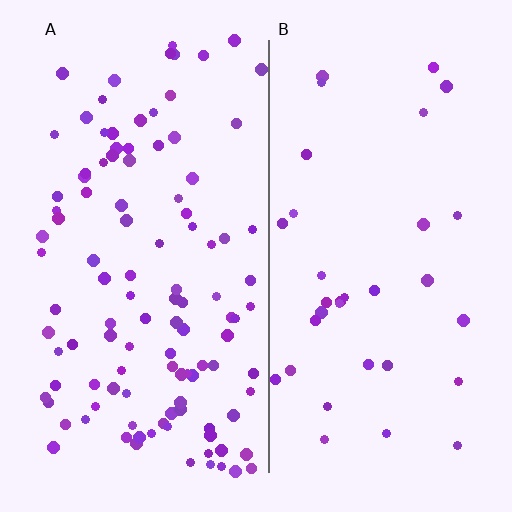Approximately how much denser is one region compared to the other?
Approximately 3.3× — region A over region B.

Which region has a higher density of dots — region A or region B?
A (the left).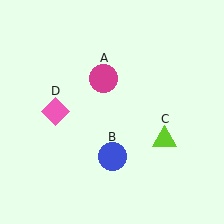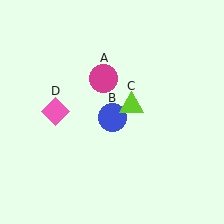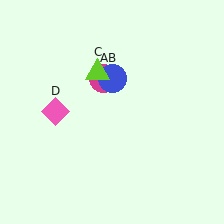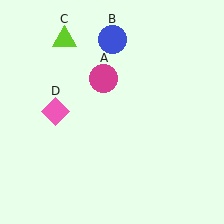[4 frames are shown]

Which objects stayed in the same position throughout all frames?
Magenta circle (object A) and pink diamond (object D) remained stationary.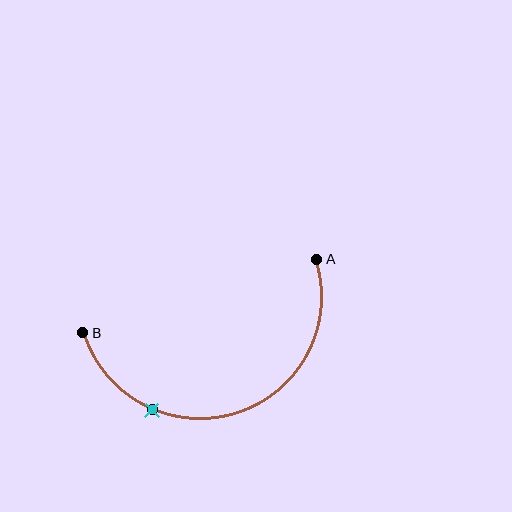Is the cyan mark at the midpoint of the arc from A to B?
No. The cyan mark lies on the arc but is closer to endpoint B. The arc midpoint would be at the point on the curve equidistant along the arc from both A and B.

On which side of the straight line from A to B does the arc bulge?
The arc bulges below the straight line connecting A and B.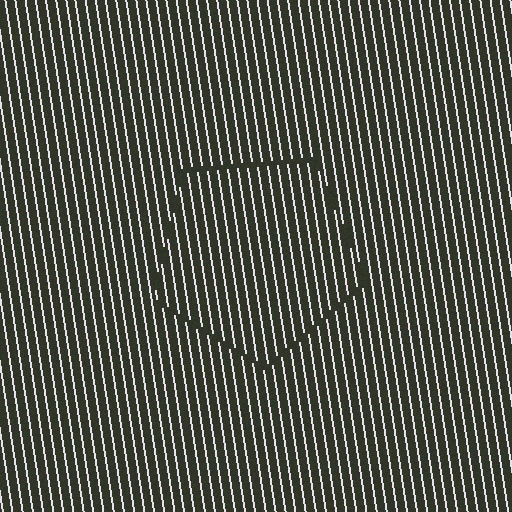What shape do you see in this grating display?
An illusory pentagon. The interior of the shape contains the same grating, shifted by half a period — the contour is defined by the phase discontinuity where line-ends from the inner and outer gratings abut.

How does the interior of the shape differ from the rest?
The interior of the shape contains the same grating, shifted by half a period — the contour is defined by the phase discontinuity where line-ends from the inner and outer gratings abut.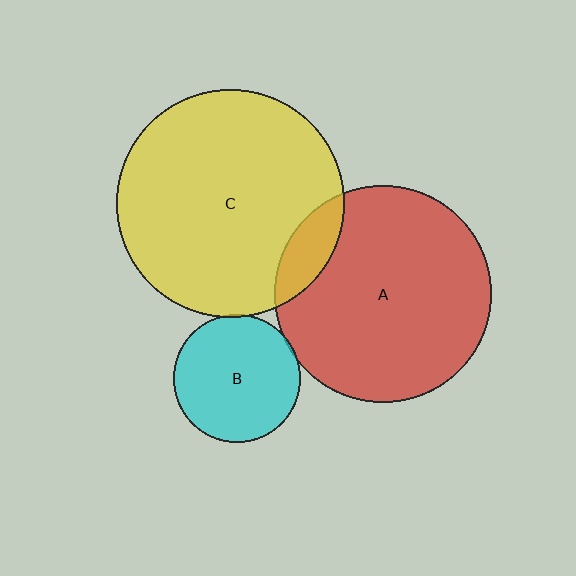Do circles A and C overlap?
Yes.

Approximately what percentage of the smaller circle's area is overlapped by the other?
Approximately 10%.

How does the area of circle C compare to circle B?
Approximately 3.2 times.